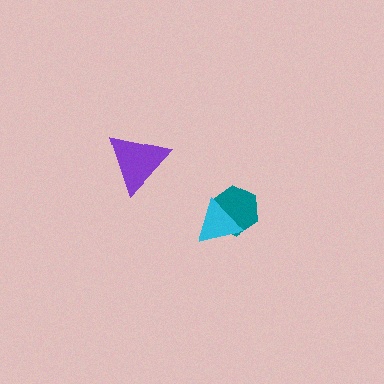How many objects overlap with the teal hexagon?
1 object overlaps with the teal hexagon.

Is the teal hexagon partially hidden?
Yes, it is partially covered by another shape.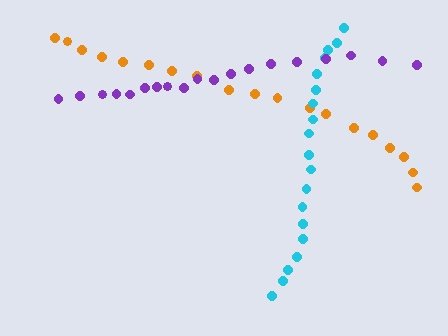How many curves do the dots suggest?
There are 3 distinct paths.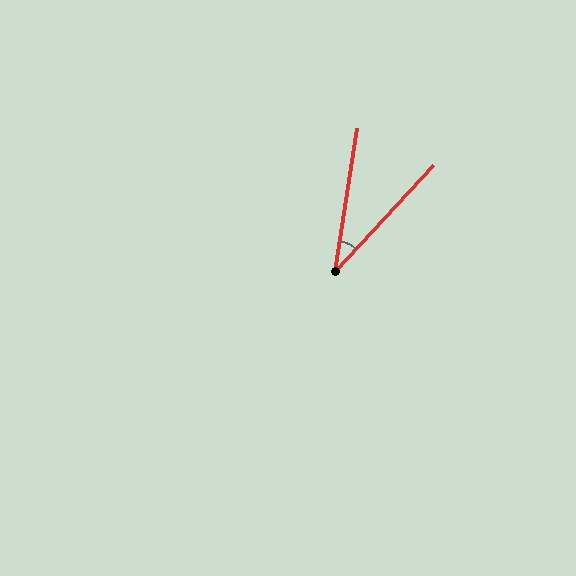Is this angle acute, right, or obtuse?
It is acute.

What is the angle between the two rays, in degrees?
Approximately 34 degrees.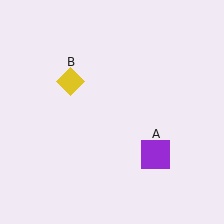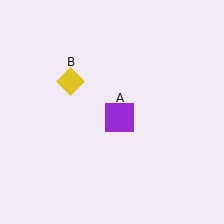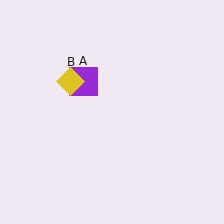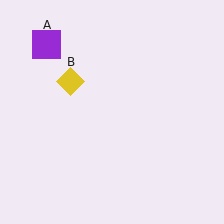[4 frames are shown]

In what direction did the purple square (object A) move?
The purple square (object A) moved up and to the left.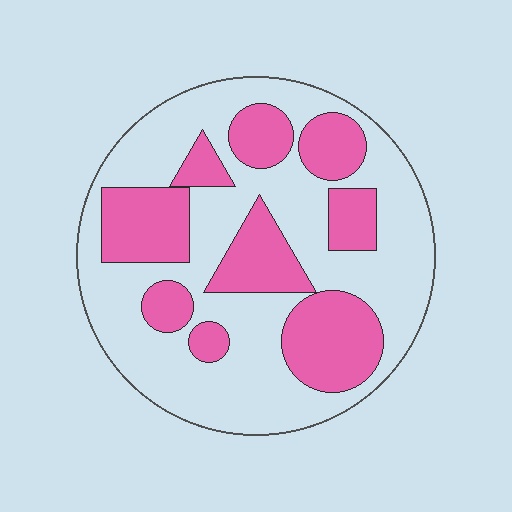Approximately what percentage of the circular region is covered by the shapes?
Approximately 35%.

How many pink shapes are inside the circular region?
9.